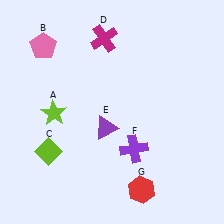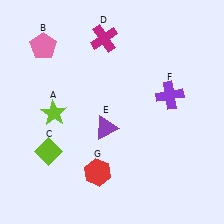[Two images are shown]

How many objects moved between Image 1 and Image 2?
2 objects moved between the two images.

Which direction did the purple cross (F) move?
The purple cross (F) moved up.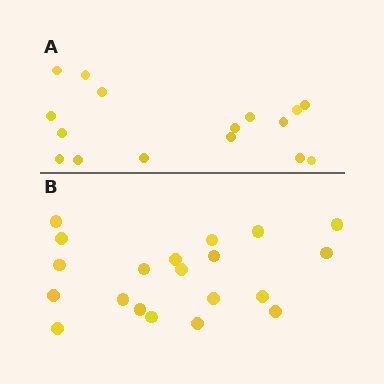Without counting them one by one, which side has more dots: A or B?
Region B (the bottom region) has more dots.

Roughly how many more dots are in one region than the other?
Region B has about 4 more dots than region A.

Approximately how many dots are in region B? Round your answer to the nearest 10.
About 20 dots.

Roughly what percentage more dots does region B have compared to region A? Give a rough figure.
About 25% more.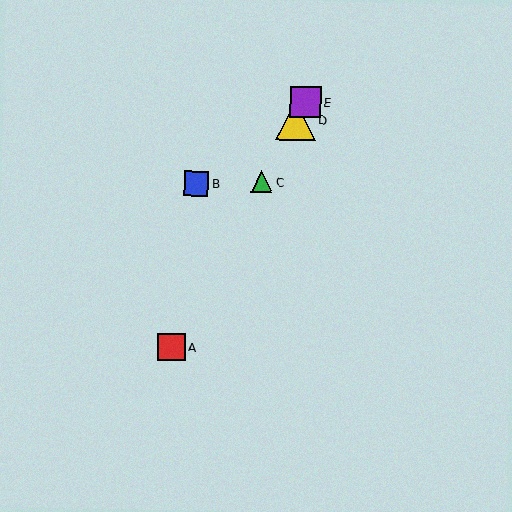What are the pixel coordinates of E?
Object E is at (305, 102).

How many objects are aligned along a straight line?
4 objects (A, C, D, E) are aligned along a straight line.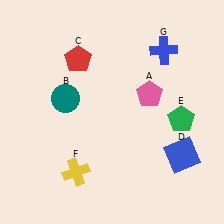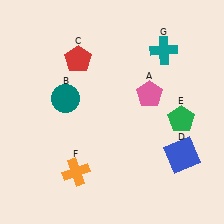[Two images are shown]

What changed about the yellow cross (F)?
In Image 1, F is yellow. In Image 2, it changed to orange.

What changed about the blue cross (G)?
In Image 1, G is blue. In Image 2, it changed to teal.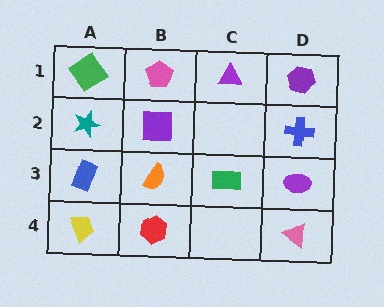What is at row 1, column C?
A purple triangle.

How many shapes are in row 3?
4 shapes.